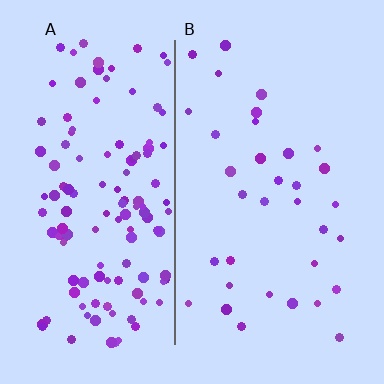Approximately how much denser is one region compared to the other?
Approximately 3.9× — region A over region B.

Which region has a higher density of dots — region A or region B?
A (the left).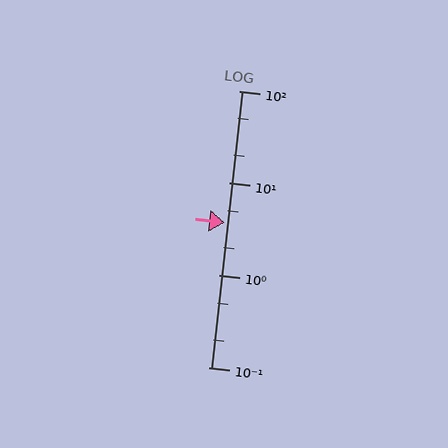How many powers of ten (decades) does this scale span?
The scale spans 3 decades, from 0.1 to 100.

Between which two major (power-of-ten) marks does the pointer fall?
The pointer is between 1 and 10.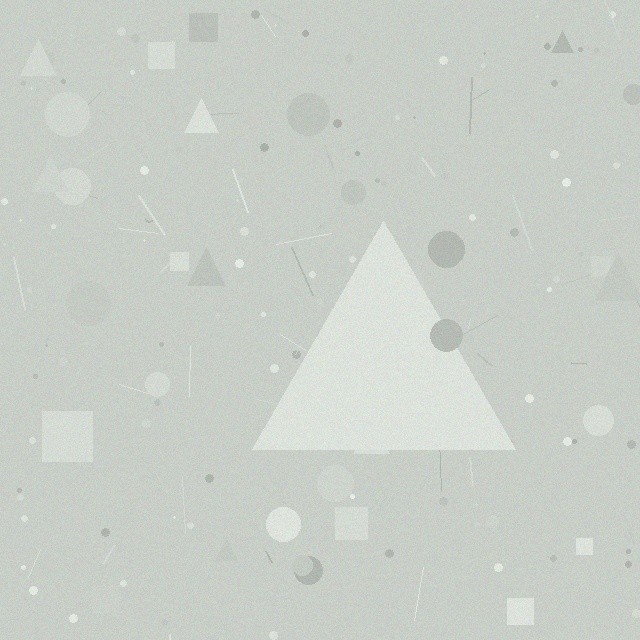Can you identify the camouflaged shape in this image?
The camouflaged shape is a triangle.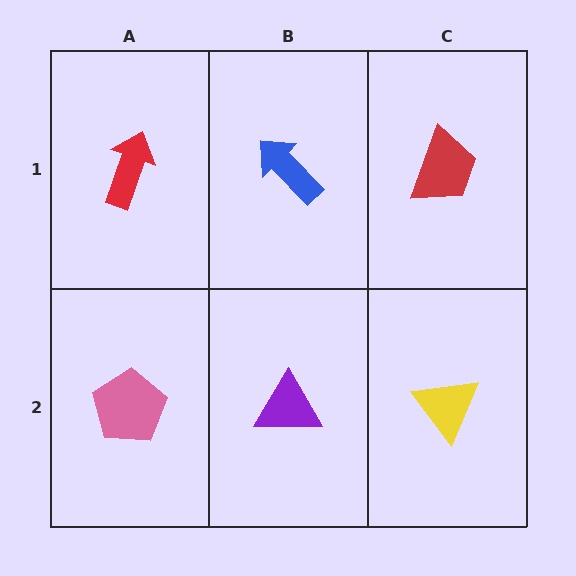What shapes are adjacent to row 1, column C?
A yellow triangle (row 2, column C), a blue arrow (row 1, column B).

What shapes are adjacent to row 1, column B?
A purple triangle (row 2, column B), a red arrow (row 1, column A), a red trapezoid (row 1, column C).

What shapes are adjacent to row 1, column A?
A pink pentagon (row 2, column A), a blue arrow (row 1, column B).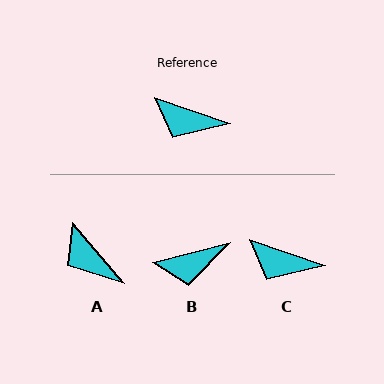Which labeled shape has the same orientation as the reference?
C.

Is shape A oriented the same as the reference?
No, it is off by about 31 degrees.